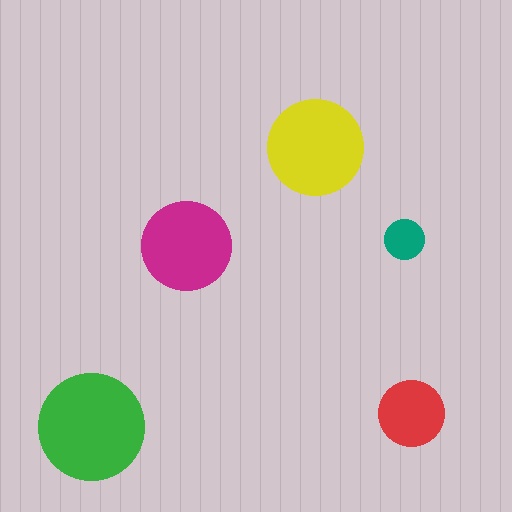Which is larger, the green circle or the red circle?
The green one.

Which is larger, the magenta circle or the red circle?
The magenta one.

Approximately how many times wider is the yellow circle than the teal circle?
About 2.5 times wider.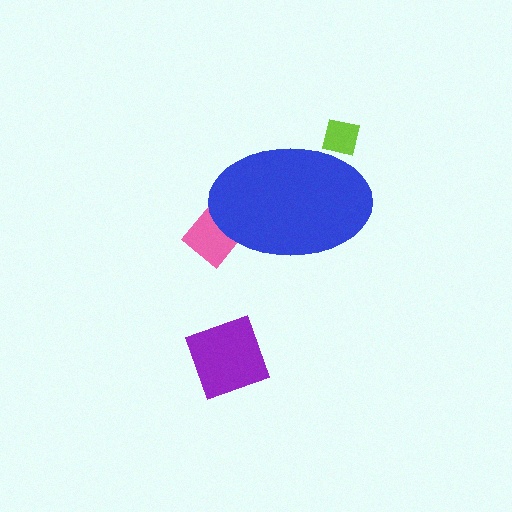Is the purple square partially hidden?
No, the purple square is fully visible.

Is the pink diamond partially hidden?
Yes, the pink diamond is partially hidden behind the blue ellipse.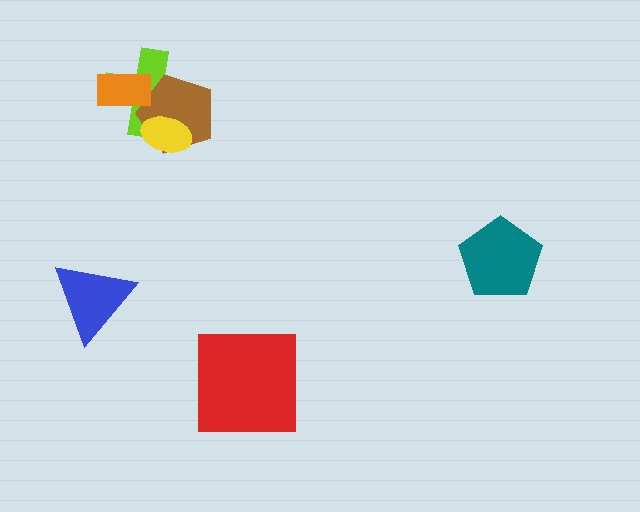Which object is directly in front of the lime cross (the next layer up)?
The brown pentagon is directly in front of the lime cross.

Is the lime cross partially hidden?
Yes, it is partially covered by another shape.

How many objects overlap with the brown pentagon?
3 objects overlap with the brown pentagon.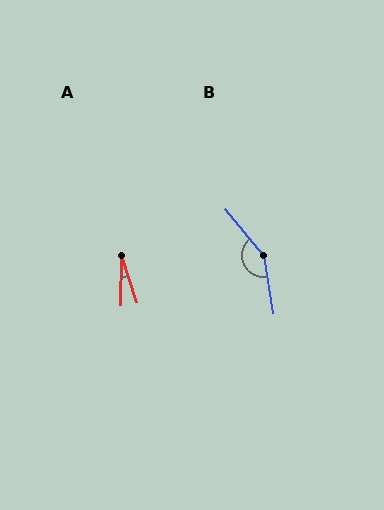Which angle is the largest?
B, at approximately 150 degrees.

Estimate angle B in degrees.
Approximately 150 degrees.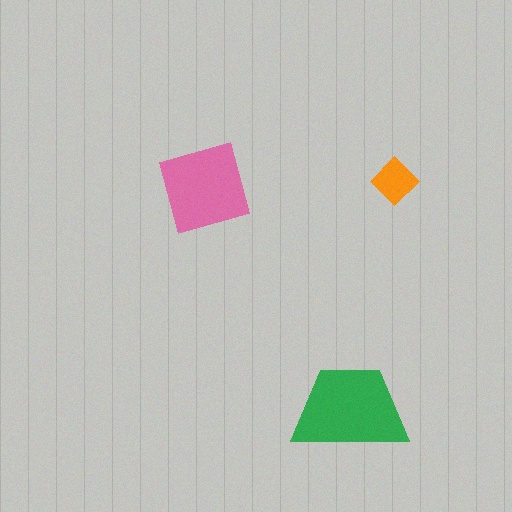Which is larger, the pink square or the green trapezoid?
The green trapezoid.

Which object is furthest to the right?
The orange diamond is rightmost.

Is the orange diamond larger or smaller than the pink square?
Smaller.